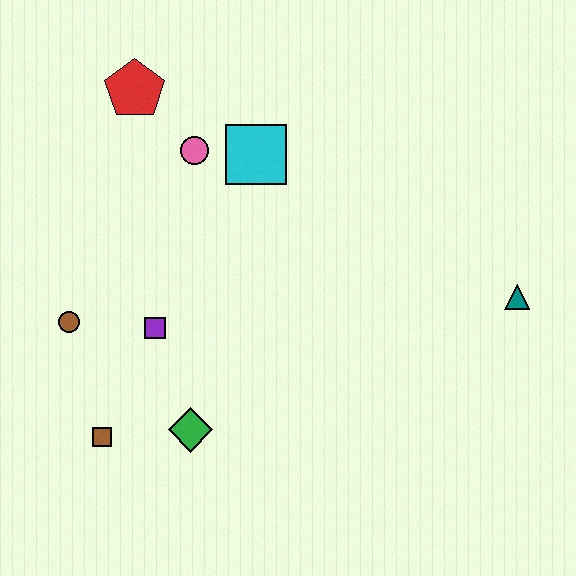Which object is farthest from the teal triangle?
The brown circle is farthest from the teal triangle.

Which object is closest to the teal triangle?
The cyan square is closest to the teal triangle.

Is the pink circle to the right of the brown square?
Yes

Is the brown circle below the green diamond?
No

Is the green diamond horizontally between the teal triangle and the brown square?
Yes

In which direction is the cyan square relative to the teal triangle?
The cyan square is to the left of the teal triangle.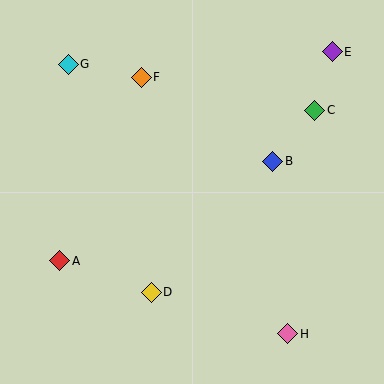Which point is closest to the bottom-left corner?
Point A is closest to the bottom-left corner.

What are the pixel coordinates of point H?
Point H is at (288, 334).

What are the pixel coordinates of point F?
Point F is at (141, 77).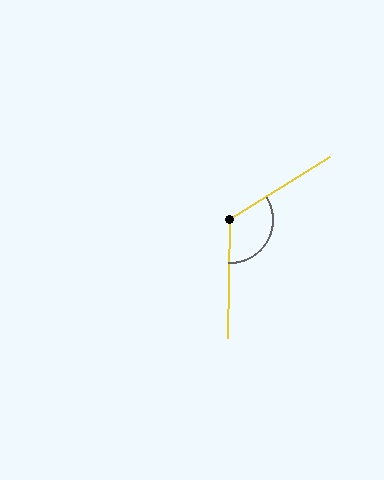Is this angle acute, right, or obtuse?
It is obtuse.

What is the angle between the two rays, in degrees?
Approximately 123 degrees.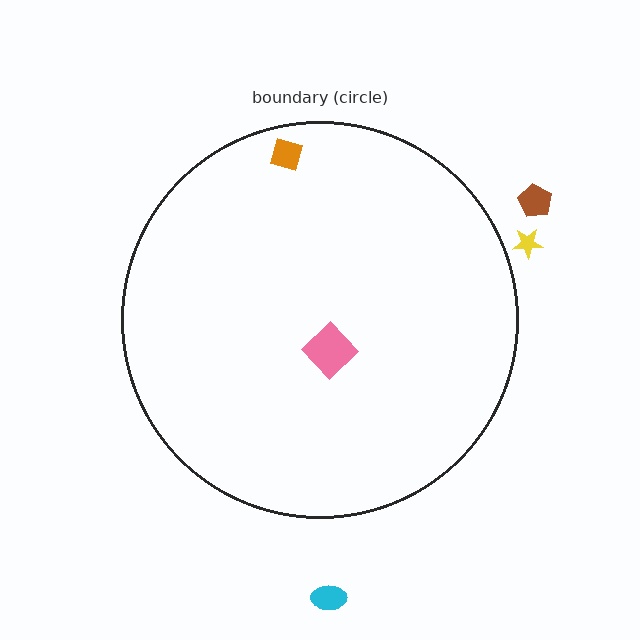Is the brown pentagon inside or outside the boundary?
Outside.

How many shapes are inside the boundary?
2 inside, 3 outside.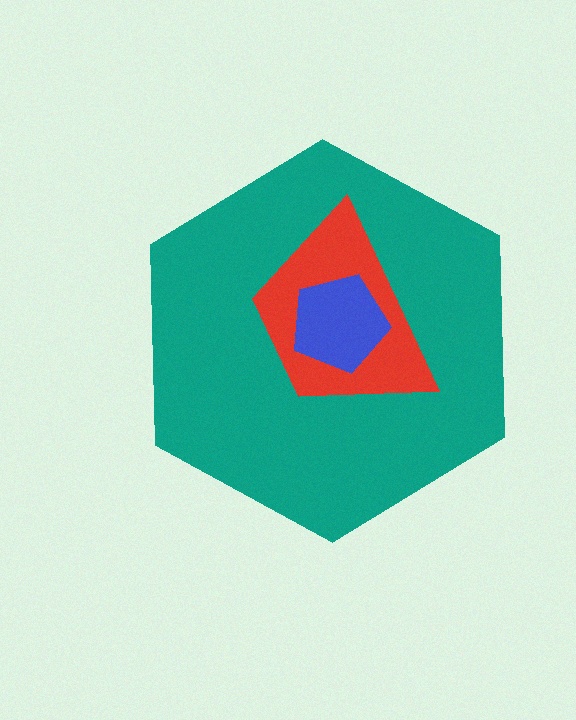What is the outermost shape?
The teal hexagon.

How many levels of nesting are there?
3.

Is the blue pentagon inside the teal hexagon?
Yes.